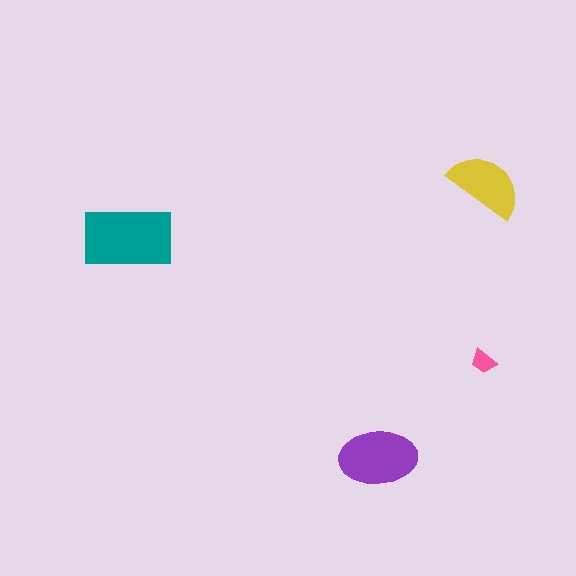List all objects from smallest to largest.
The pink trapezoid, the yellow semicircle, the purple ellipse, the teal rectangle.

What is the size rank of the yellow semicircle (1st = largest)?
3rd.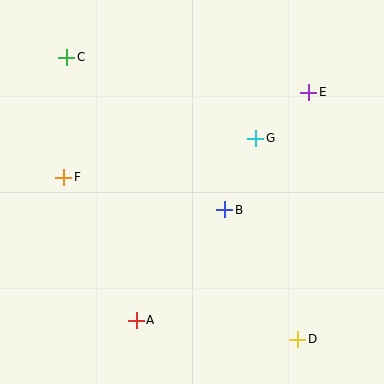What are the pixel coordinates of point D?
Point D is at (298, 339).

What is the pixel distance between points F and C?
The distance between F and C is 120 pixels.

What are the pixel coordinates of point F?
Point F is at (64, 177).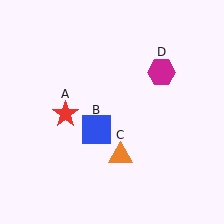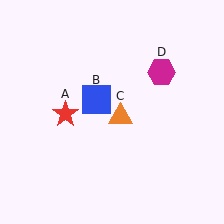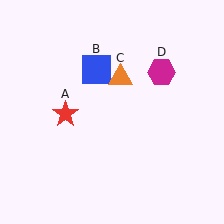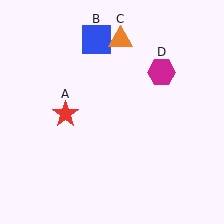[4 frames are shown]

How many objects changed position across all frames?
2 objects changed position: blue square (object B), orange triangle (object C).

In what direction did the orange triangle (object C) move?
The orange triangle (object C) moved up.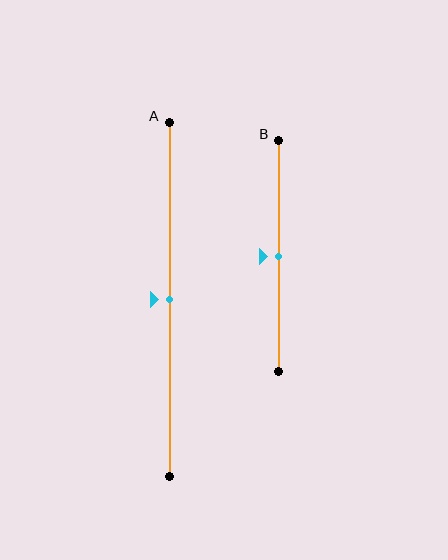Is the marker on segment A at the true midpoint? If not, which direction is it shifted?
Yes, the marker on segment A is at the true midpoint.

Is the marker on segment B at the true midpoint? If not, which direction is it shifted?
Yes, the marker on segment B is at the true midpoint.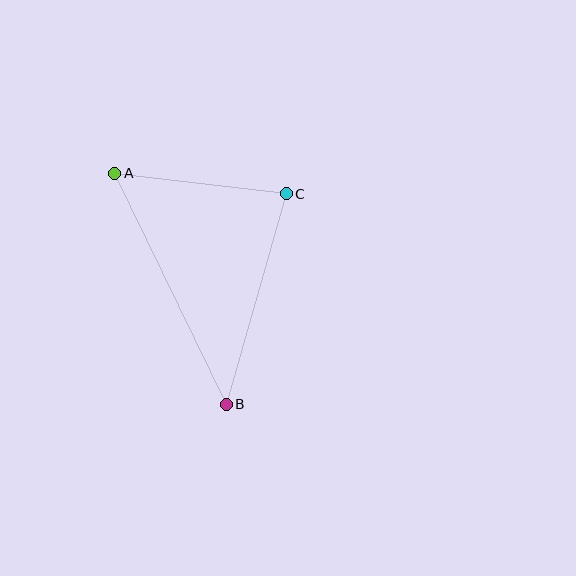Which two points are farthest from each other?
Points A and B are farthest from each other.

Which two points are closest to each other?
Points A and C are closest to each other.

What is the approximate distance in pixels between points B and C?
The distance between B and C is approximately 219 pixels.